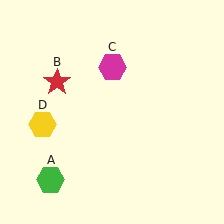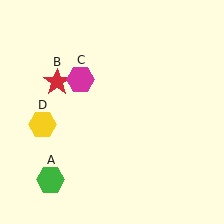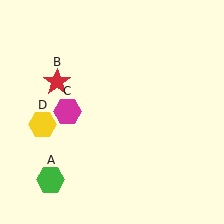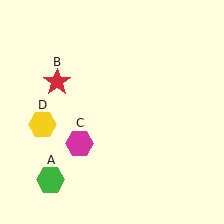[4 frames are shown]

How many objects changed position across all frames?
1 object changed position: magenta hexagon (object C).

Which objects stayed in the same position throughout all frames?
Green hexagon (object A) and red star (object B) and yellow hexagon (object D) remained stationary.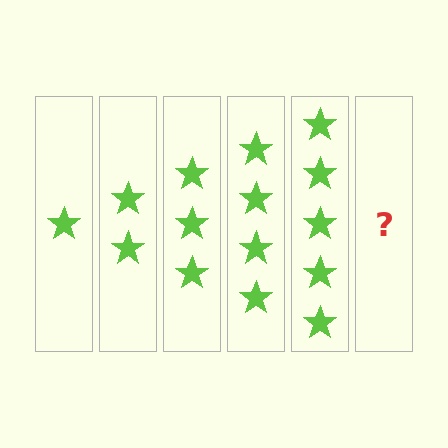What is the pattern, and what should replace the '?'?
The pattern is that each step adds one more star. The '?' should be 6 stars.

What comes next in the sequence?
The next element should be 6 stars.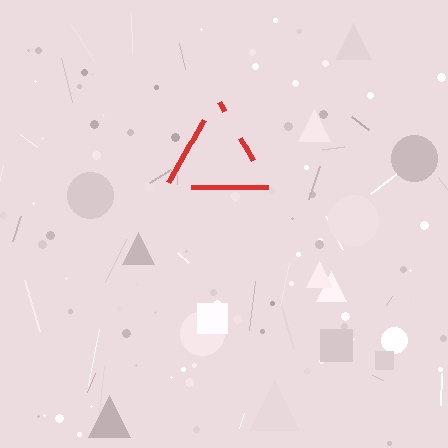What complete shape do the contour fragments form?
The contour fragments form a triangle.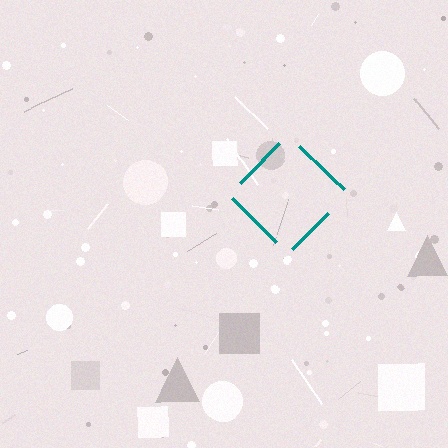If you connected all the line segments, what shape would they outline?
They would outline a diamond.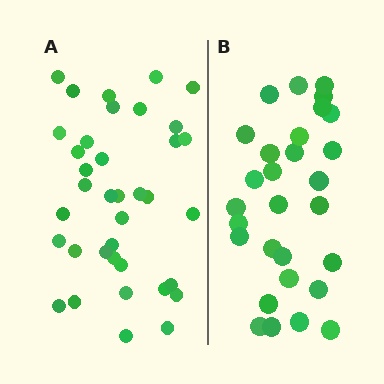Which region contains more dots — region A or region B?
Region A (the left region) has more dots.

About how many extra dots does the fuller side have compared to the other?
Region A has roughly 8 or so more dots than region B.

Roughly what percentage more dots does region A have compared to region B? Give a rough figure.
About 30% more.